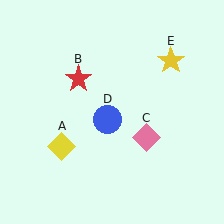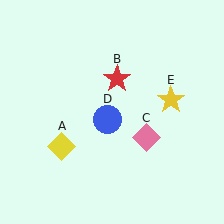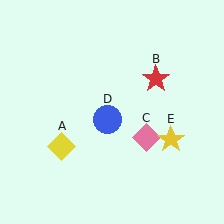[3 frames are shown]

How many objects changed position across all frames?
2 objects changed position: red star (object B), yellow star (object E).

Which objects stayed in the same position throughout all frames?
Yellow diamond (object A) and pink diamond (object C) and blue circle (object D) remained stationary.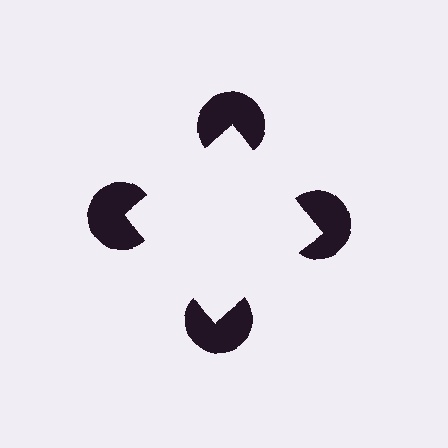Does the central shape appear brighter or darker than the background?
It typically appears slightly brighter than the background, even though no actual brightness change is drawn.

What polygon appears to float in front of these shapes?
An illusory square — its edges are inferred from the aligned wedge cuts in the pac-man discs, not physically drawn.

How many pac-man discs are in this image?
There are 4 — one at each vertex of the illusory square.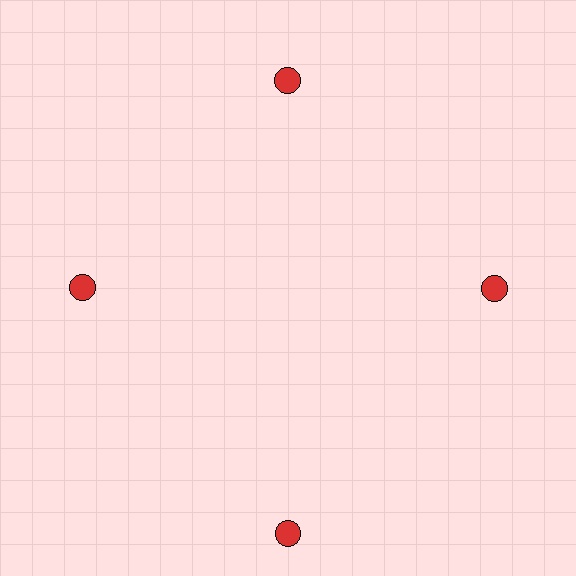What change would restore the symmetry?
The symmetry would be restored by moving it inward, back onto the ring so that all 4 circles sit at equal angles and equal distance from the center.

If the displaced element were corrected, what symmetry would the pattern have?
It would have 4-fold rotational symmetry — the pattern would map onto itself every 90 degrees.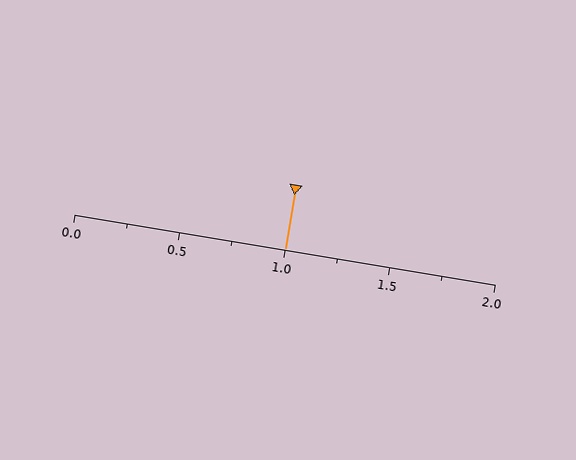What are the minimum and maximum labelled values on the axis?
The axis runs from 0.0 to 2.0.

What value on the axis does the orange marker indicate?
The marker indicates approximately 1.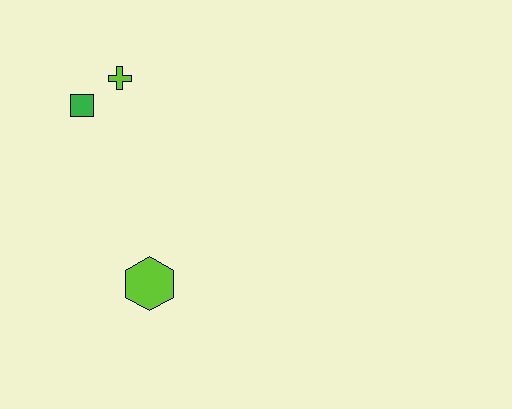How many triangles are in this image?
There are no triangles.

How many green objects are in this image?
There is 1 green object.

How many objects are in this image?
There are 3 objects.